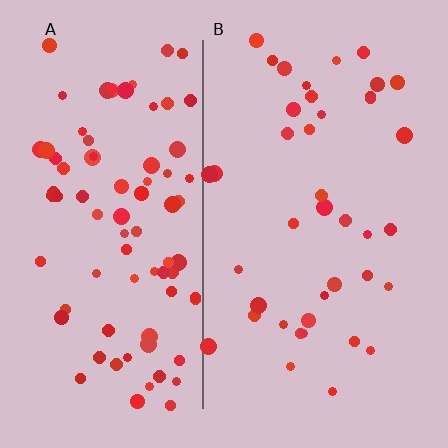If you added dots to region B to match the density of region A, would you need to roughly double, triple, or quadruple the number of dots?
Approximately double.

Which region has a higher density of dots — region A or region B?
A (the left).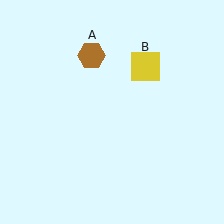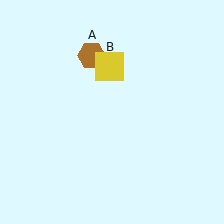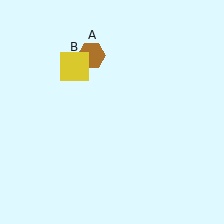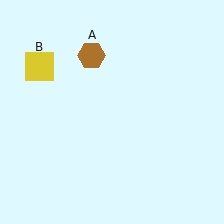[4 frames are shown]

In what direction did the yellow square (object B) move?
The yellow square (object B) moved left.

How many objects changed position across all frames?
1 object changed position: yellow square (object B).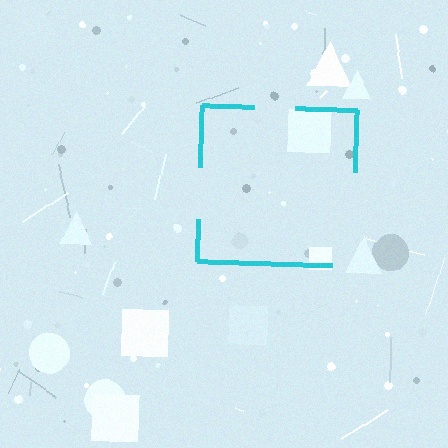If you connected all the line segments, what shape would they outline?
They would outline a square.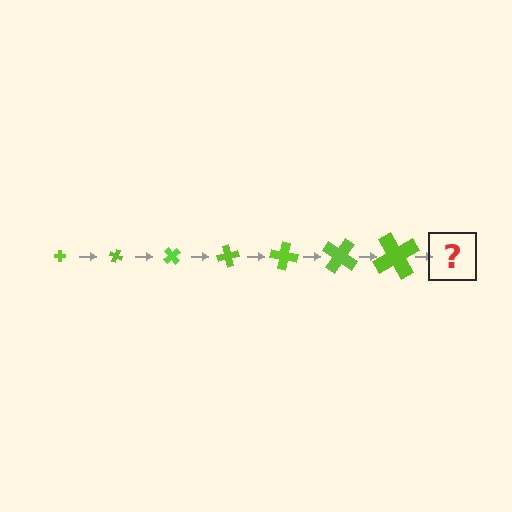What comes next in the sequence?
The next element should be a cross, larger than the previous one and rotated 175 degrees from the start.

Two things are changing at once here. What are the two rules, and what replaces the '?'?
The two rules are that the cross grows larger each step and it rotates 25 degrees each step. The '?' should be a cross, larger than the previous one and rotated 175 degrees from the start.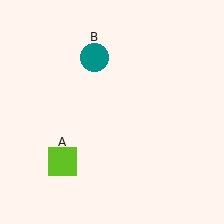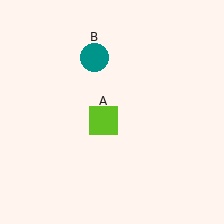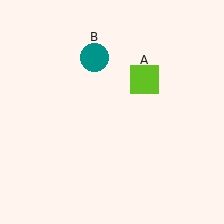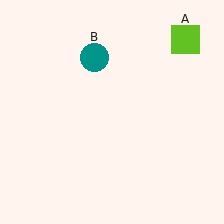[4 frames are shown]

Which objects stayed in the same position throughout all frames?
Teal circle (object B) remained stationary.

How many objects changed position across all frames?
1 object changed position: lime square (object A).